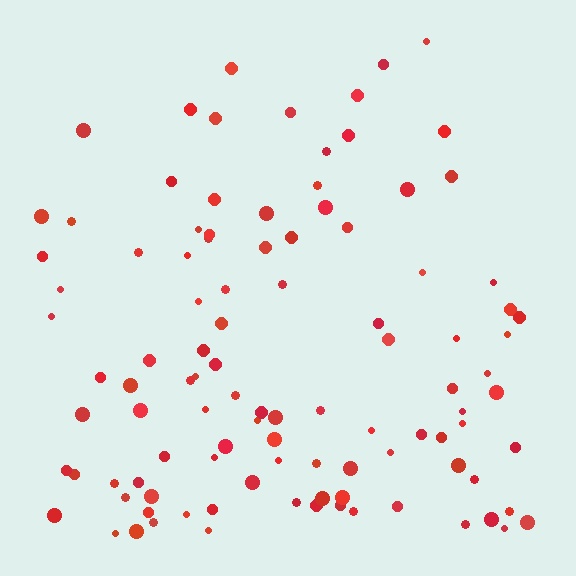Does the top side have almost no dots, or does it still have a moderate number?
Still a moderate number, just noticeably fewer than the bottom.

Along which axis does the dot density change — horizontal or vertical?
Vertical.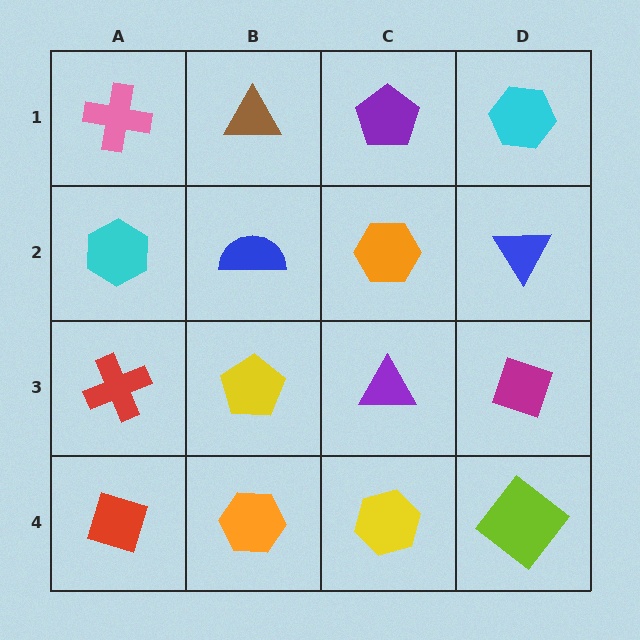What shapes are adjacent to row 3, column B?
A blue semicircle (row 2, column B), an orange hexagon (row 4, column B), a red cross (row 3, column A), a purple triangle (row 3, column C).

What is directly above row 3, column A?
A cyan hexagon.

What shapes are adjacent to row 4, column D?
A magenta diamond (row 3, column D), a yellow hexagon (row 4, column C).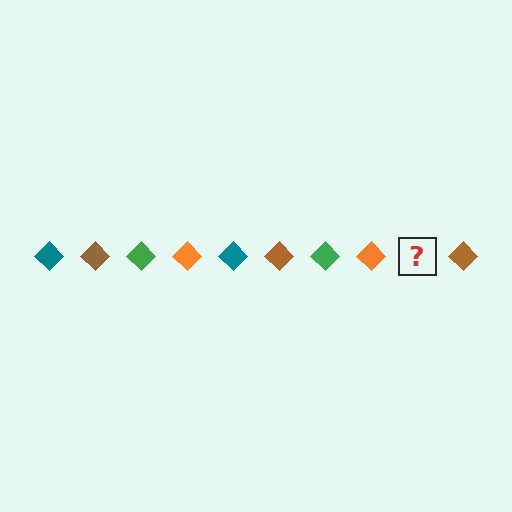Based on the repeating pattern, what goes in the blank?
The blank should be a teal diamond.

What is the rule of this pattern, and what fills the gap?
The rule is that the pattern cycles through teal, brown, green, orange diamonds. The gap should be filled with a teal diamond.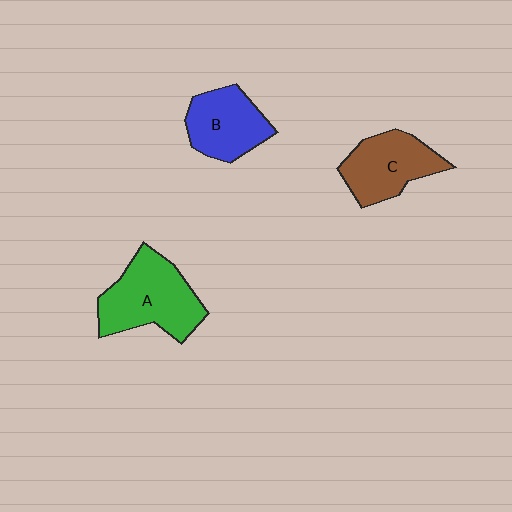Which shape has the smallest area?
Shape B (blue).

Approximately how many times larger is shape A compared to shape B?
Approximately 1.4 times.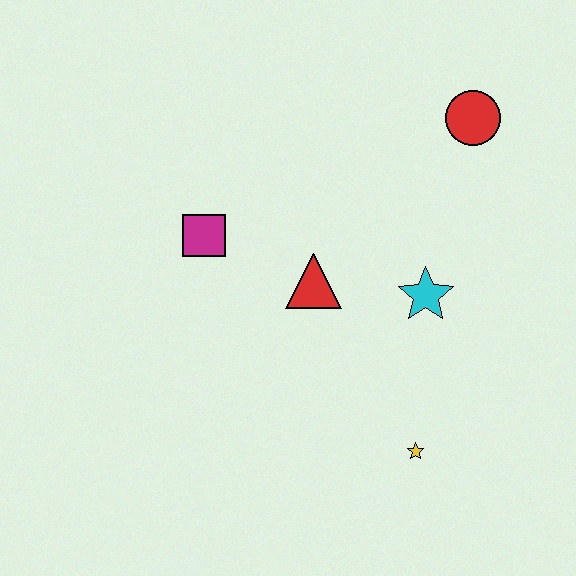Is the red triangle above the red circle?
No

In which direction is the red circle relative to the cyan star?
The red circle is above the cyan star.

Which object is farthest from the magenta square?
The yellow star is farthest from the magenta square.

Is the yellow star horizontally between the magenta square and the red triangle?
No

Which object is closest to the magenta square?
The red triangle is closest to the magenta square.